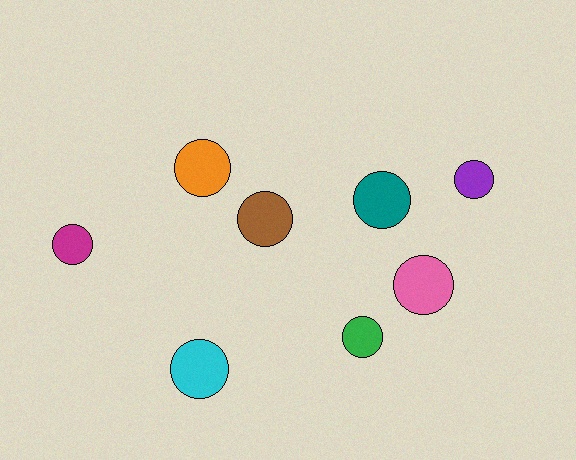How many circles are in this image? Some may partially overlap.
There are 8 circles.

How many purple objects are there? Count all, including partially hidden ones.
There is 1 purple object.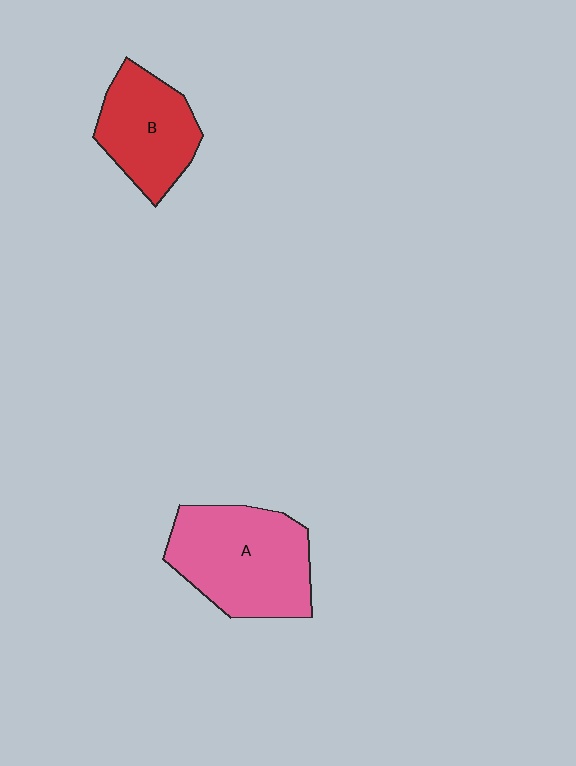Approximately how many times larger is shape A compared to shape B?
Approximately 1.4 times.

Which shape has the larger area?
Shape A (pink).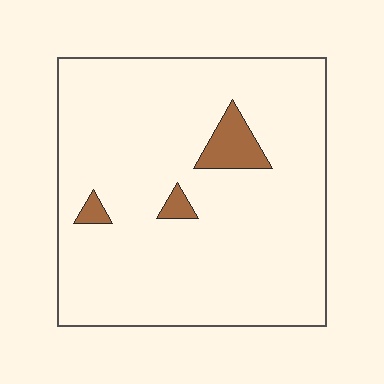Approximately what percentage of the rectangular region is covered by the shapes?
Approximately 5%.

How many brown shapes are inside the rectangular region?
3.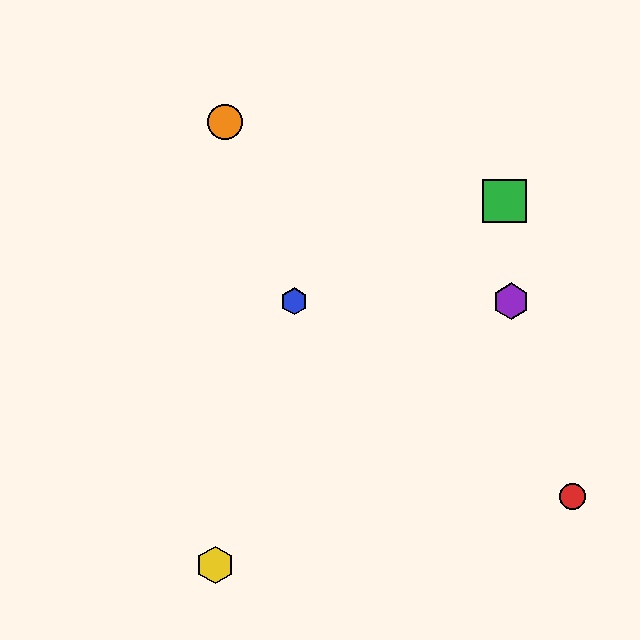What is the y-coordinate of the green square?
The green square is at y≈201.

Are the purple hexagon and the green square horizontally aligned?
No, the purple hexagon is at y≈301 and the green square is at y≈201.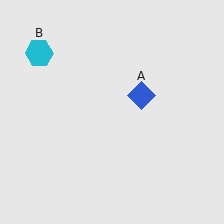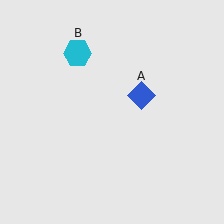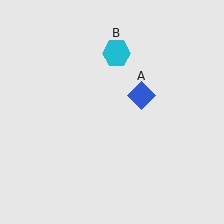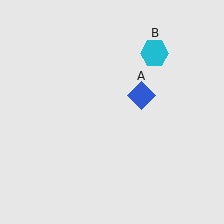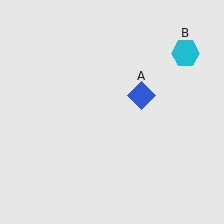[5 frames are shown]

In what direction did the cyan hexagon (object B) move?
The cyan hexagon (object B) moved right.